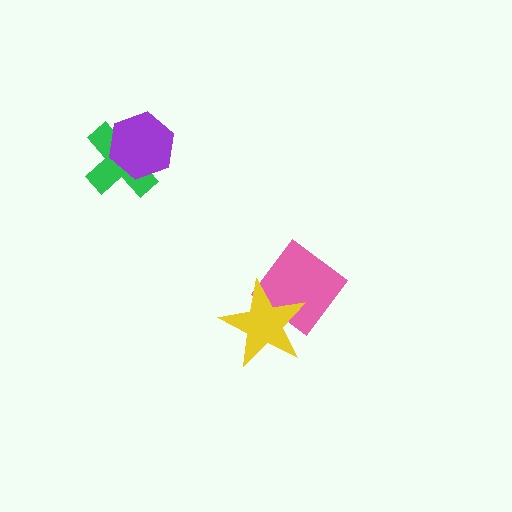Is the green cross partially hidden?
Yes, it is partially covered by another shape.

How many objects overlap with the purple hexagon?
1 object overlaps with the purple hexagon.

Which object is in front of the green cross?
The purple hexagon is in front of the green cross.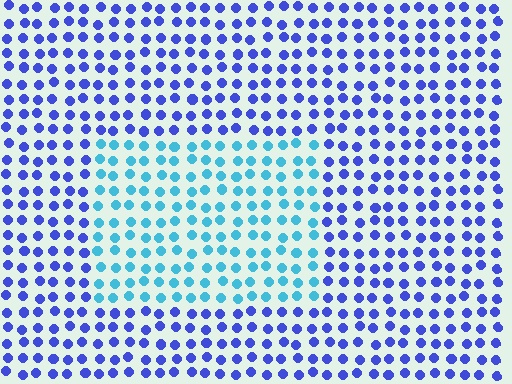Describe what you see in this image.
The image is filled with small blue elements in a uniform arrangement. A rectangle-shaped region is visible where the elements are tinted to a slightly different hue, forming a subtle color boundary.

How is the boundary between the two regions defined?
The boundary is defined purely by a slight shift in hue (about 45 degrees). Spacing, size, and orientation are identical on both sides.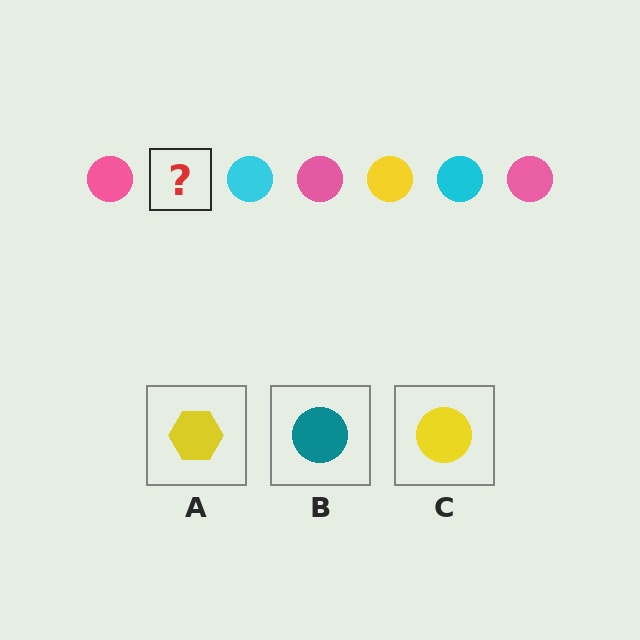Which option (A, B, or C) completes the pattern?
C.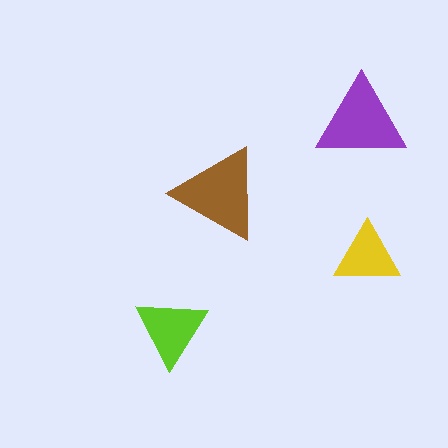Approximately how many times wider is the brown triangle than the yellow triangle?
About 1.5 times wider.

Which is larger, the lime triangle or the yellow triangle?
The lime one.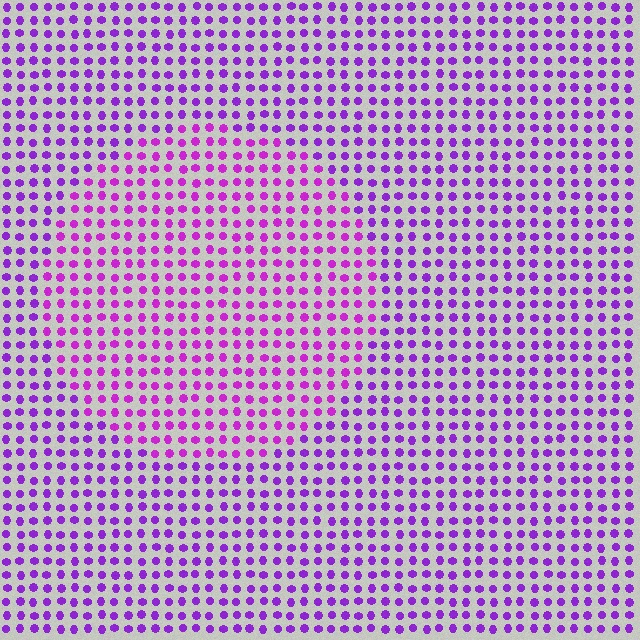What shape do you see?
I see a circle.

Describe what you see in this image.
The image is filled with small purple elements in a uniform arrangement. A circle-shaped region is visible where the elements are tinted to a slightly different hue, forming a subtle color boundary.